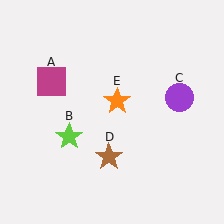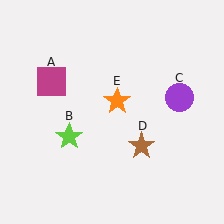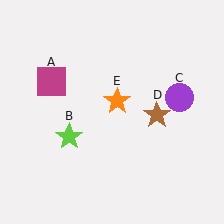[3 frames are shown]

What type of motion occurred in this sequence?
The brown star (object D) rotated counterclockwise around the center of the scene.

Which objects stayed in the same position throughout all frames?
Magenta square (object A) and lime star (object B) and purple circle (object C) and orange star (object E) remained stationary.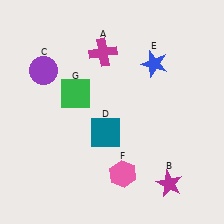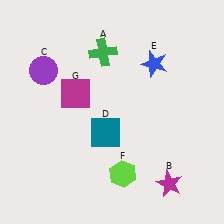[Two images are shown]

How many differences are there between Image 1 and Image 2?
There are 3 differences between the two images.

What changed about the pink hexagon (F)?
In Image 1, F is pink. In Image 2, it changed to lime.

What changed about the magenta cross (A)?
In Image 1, A is magenta. In Image 2, it changed to green.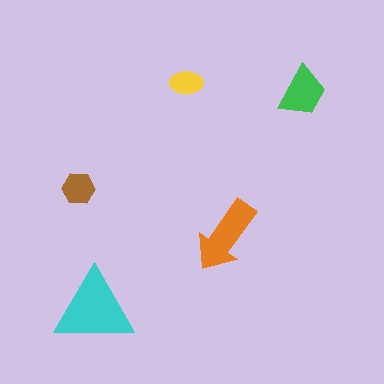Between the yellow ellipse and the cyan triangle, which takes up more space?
The cyan triangle.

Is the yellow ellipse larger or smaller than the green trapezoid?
Smaller.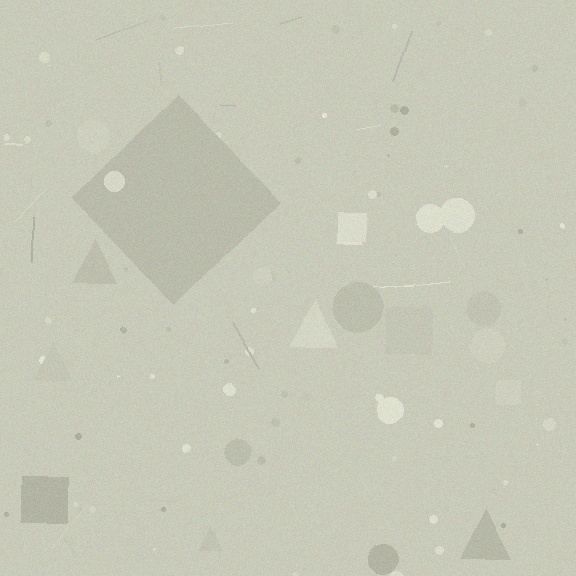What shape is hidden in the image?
A diamond is hidden in the image.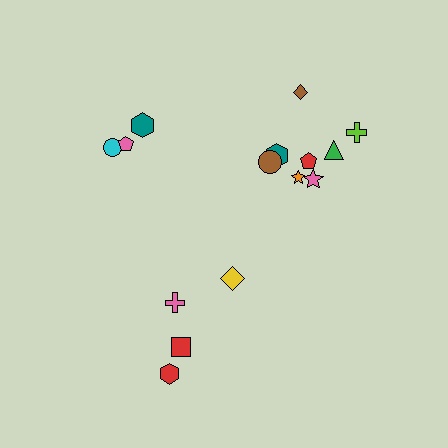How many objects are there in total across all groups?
There are 15 objects.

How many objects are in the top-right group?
There are 8 objects.